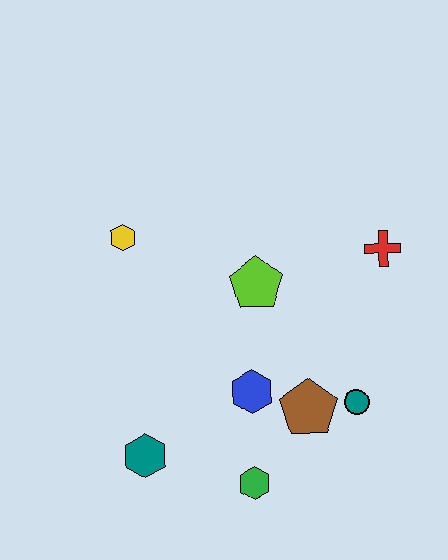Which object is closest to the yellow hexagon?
The lime pentagon is closest to the yellow hexagon.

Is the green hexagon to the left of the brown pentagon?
Yes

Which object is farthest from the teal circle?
The yellow hexagon is farthest from the teal circle.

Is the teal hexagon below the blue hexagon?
Yes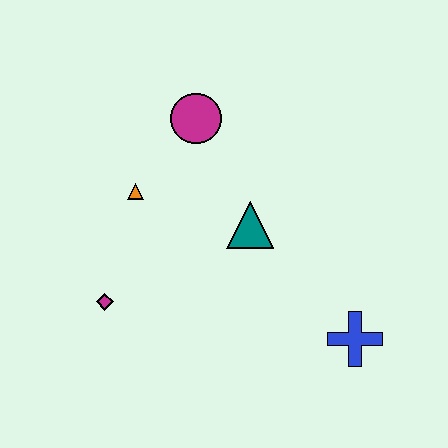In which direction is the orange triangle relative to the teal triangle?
The orange triangle is to the left of the teal triangle.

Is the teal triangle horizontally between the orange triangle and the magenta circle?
No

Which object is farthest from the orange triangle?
The blue cross is farthest from the orange triangle.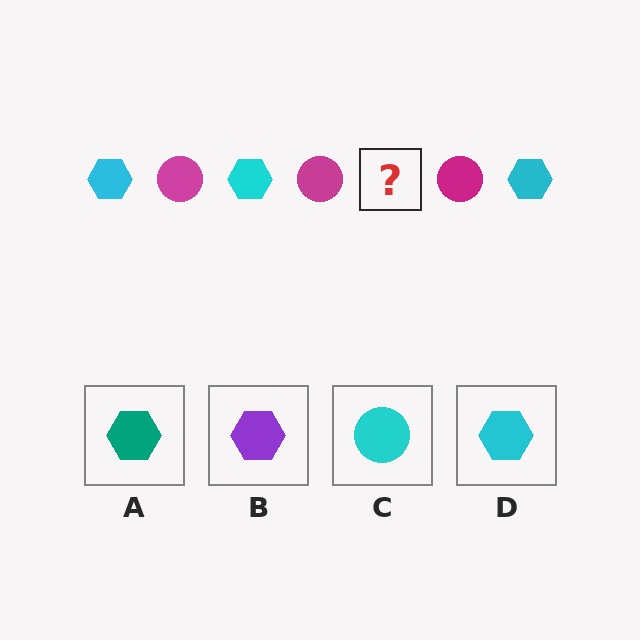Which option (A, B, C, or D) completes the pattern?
D.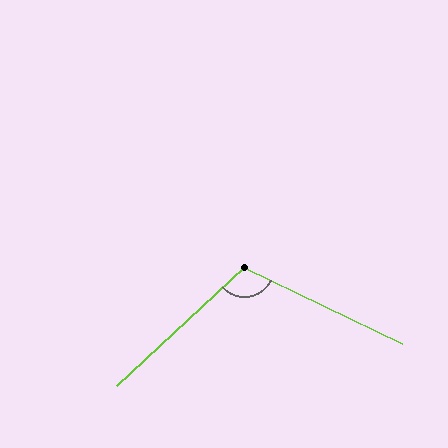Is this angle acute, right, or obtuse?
It is obtuse.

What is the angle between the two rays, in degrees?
Approximately 111 degrees.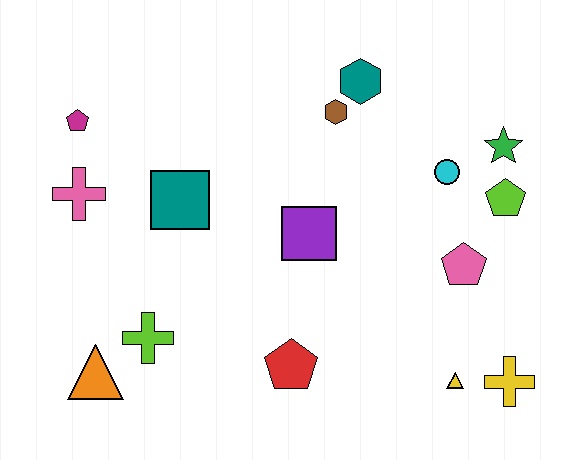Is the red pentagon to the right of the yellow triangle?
No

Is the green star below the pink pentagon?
No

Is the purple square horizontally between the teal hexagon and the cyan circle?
No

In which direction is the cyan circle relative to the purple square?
The cyan circle is to the right of the purple square.